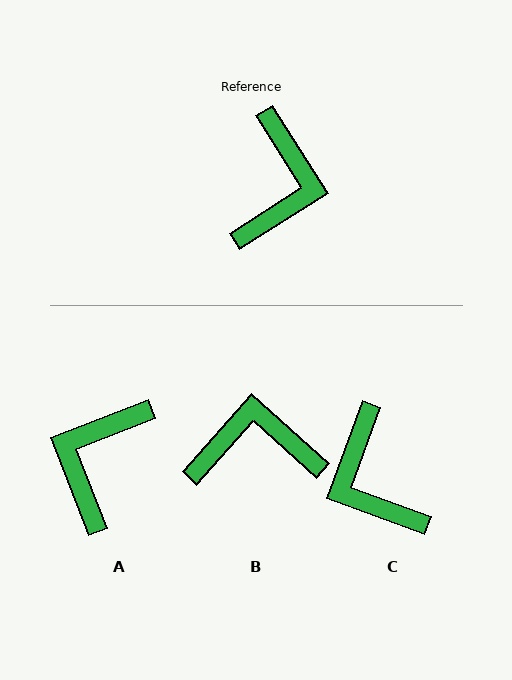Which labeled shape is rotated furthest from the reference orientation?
A, about 169 degrees away.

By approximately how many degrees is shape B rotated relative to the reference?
Approximately 106 degrees counter-clockwise.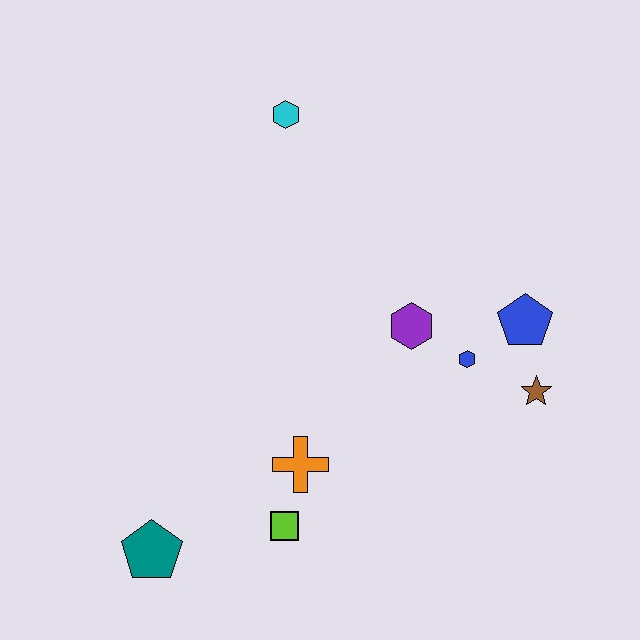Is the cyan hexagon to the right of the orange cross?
No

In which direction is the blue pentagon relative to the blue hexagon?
The blue pentagon is to the right of the blue hexagon.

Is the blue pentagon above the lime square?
Yes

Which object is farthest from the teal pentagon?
The cyan hexagon is farthest from the teal pentagon.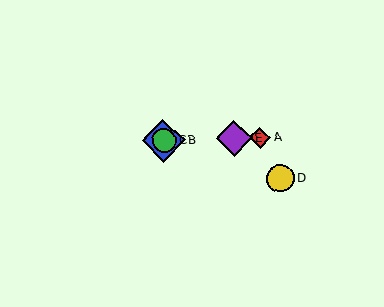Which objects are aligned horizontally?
Objects A, B, C, E are aligned horizontally.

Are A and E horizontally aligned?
Yes, both are at y≈138.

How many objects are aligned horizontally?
4 objects (A, B, C, E) are aligned horizontally.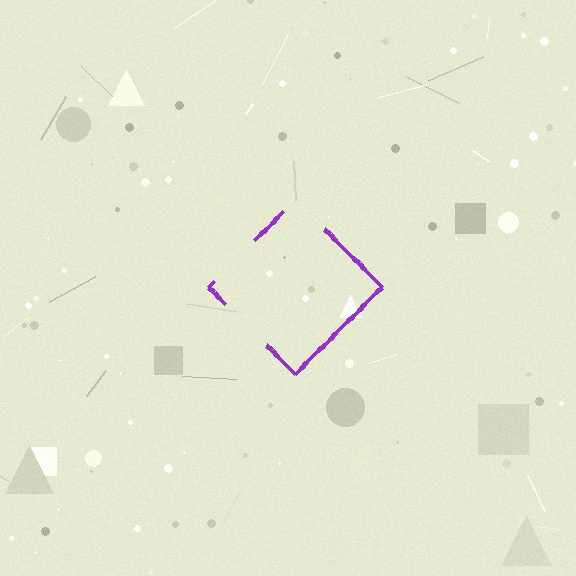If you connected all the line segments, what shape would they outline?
They would outline a diamond.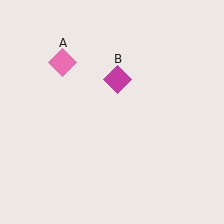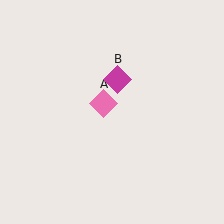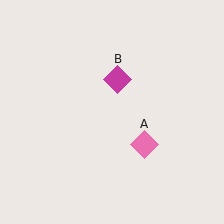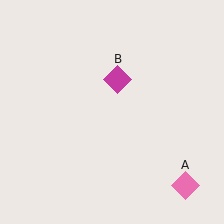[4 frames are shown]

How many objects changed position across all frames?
1 object changed position: pink diamond (object A).